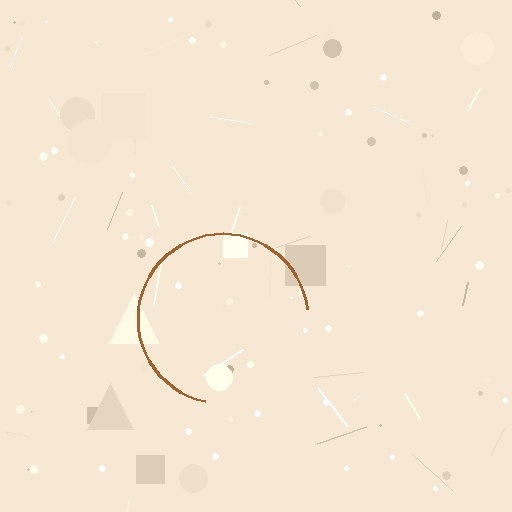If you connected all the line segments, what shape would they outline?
They would outline a circle.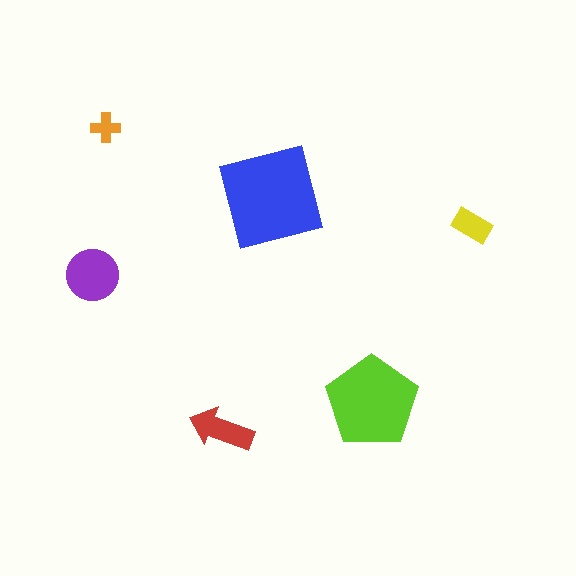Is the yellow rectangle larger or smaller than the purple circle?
Smaller.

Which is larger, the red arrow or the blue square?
The blue square.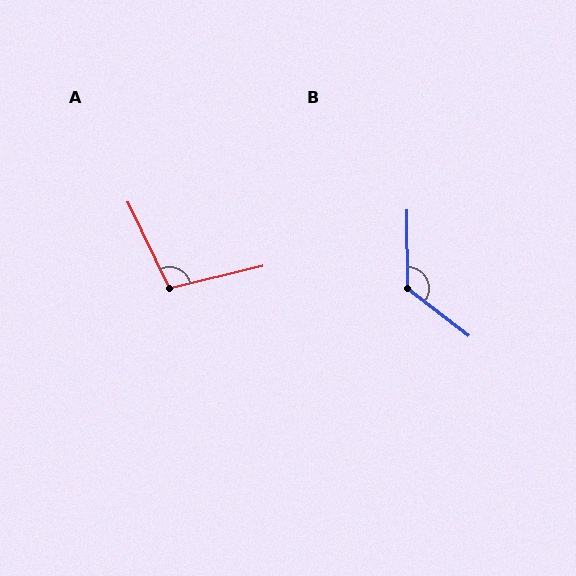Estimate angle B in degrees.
Approximately 128 degrees.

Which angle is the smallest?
A, at approximately 102 degrees.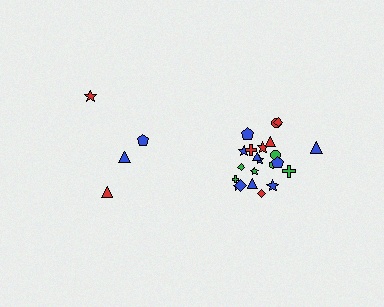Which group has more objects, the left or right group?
The right group.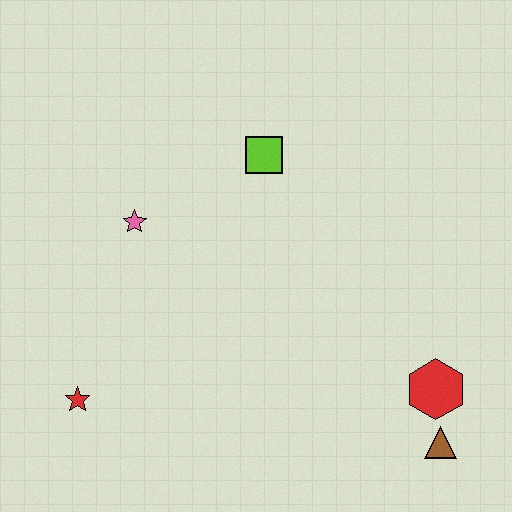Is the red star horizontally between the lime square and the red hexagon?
No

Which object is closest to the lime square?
The pink star is closest to the lime square.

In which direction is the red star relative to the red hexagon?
The red star is to the left of the red hexagon.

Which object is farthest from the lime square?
The brown triangle is farthest from the lime square.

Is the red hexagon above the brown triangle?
Yes